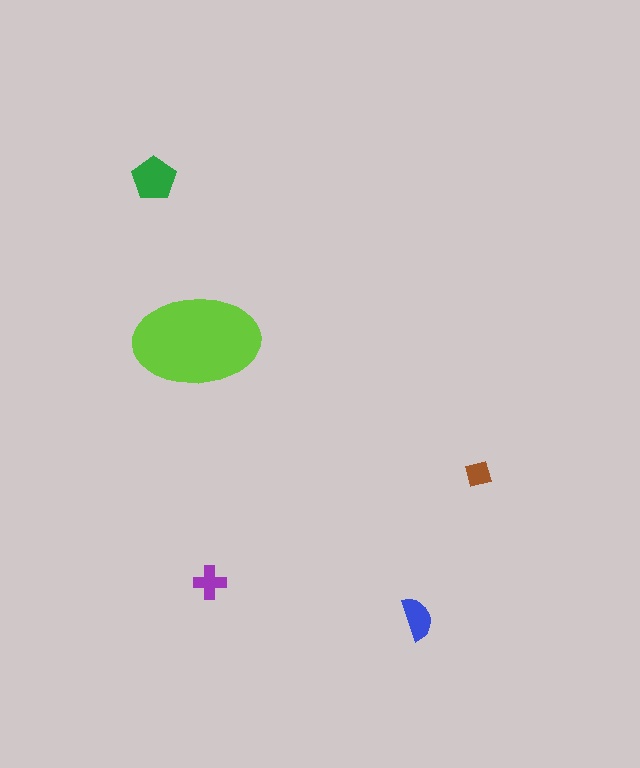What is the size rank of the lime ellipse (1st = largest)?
1st.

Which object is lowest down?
The blue semicircle is bottommost.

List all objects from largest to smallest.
The lime ellipse, the green pentagon, the blue semicircle, the purple cross, the brown square.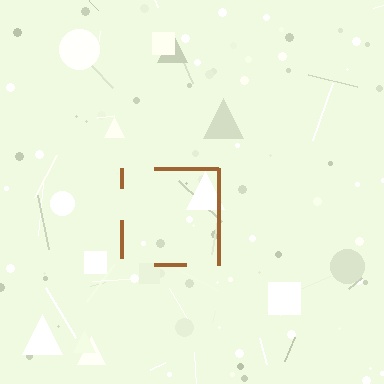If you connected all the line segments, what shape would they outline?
They would outline a square.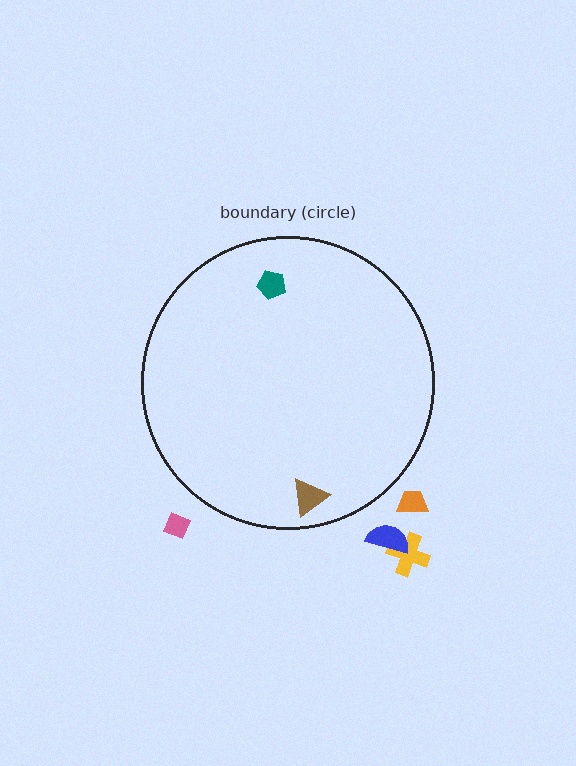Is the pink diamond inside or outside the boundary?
Outside.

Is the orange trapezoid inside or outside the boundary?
Outside.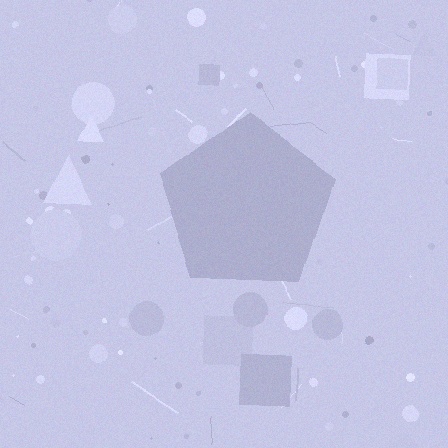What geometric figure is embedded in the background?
A pentagon is embedded in the background.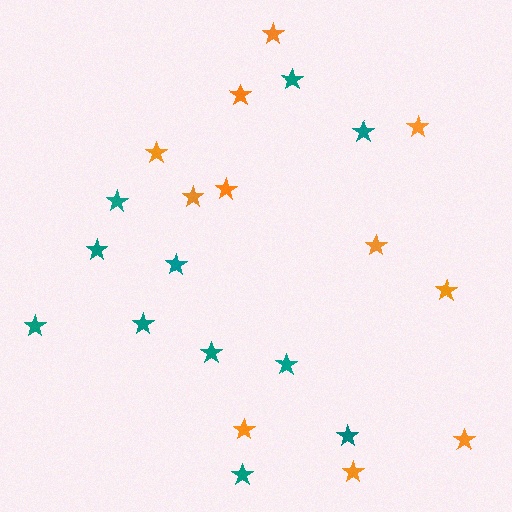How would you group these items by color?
There are 2 groups: one group of orange stars (11) and one group of teal stars (11).